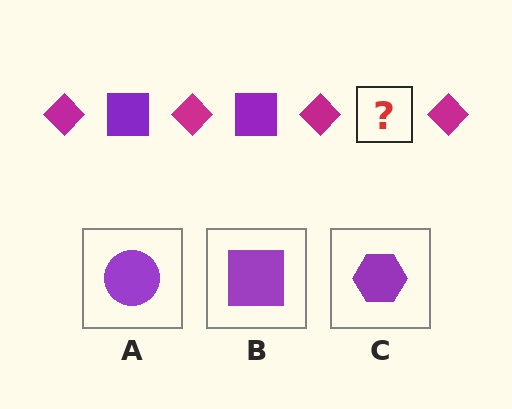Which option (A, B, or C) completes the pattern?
B.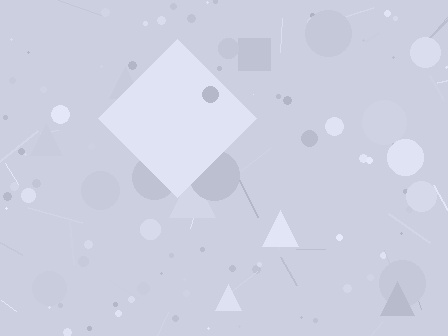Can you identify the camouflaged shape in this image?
The camouflaged shape is a diamond.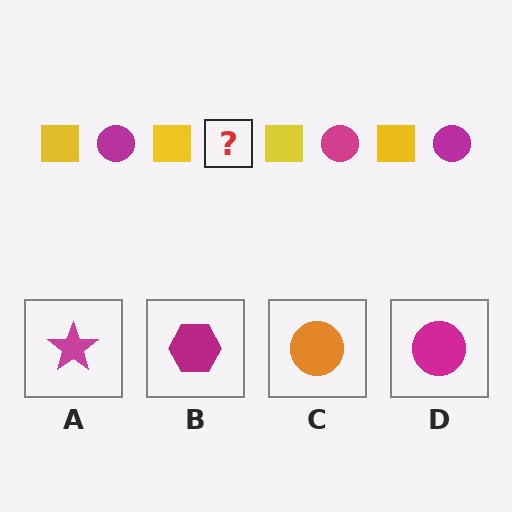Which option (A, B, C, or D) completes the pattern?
D.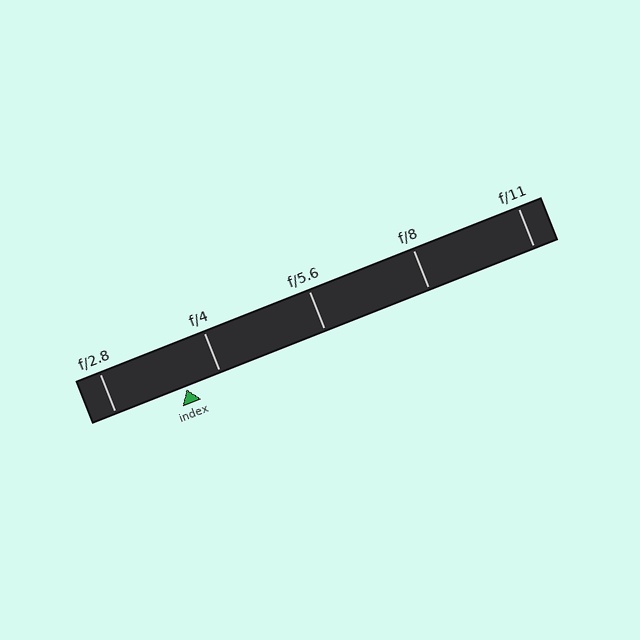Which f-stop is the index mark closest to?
The index mark is closest to f/4.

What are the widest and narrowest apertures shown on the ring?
The widest aperture shown is f/2.8 and the narrowest is f/11.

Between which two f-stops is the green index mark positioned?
The index mark is between f/2.8 and f/4.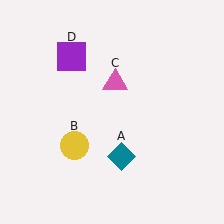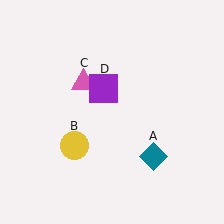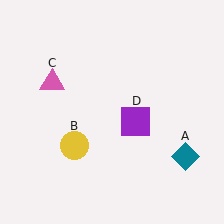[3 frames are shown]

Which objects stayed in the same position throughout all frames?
Yellow circle (object B) remained stationary.